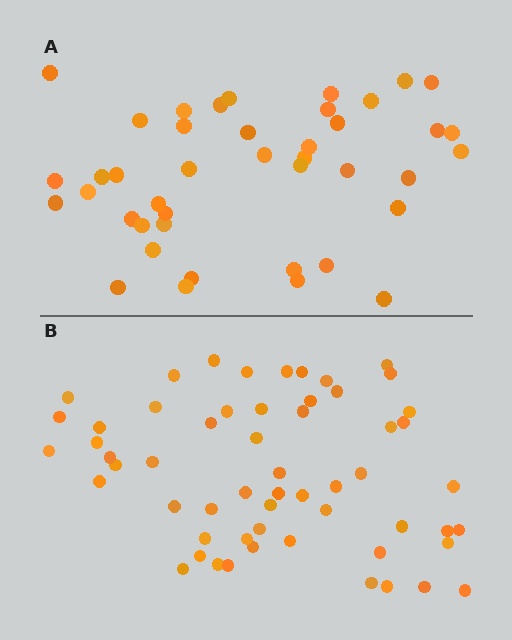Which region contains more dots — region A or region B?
Region B (the bottom region) has more dots.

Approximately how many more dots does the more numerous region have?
Region B has approximately 15 more dots than region A.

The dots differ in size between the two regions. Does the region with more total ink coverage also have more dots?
No. Region A has more total ink coverage because its dots are larger, but region B actually contains more individual dots. Total area can be misleading — the number of items is what matters here.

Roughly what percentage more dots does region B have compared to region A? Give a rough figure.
About 35% more.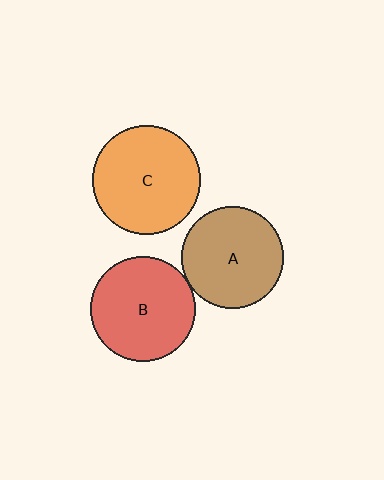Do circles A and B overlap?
Yes.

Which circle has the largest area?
Circle C (orange).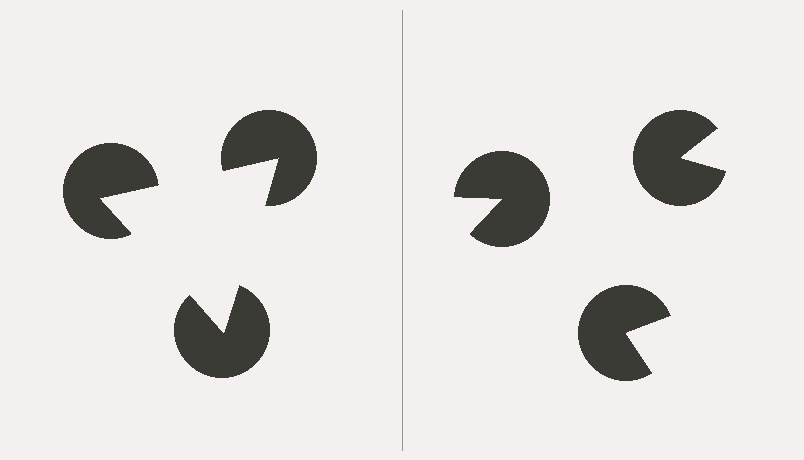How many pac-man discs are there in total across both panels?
6 — 3 on each side.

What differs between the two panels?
The pac-man discs are positioned identically on both sides; only the wedge orientations differ. On the left they align to a triangle; on the right they are misaligned.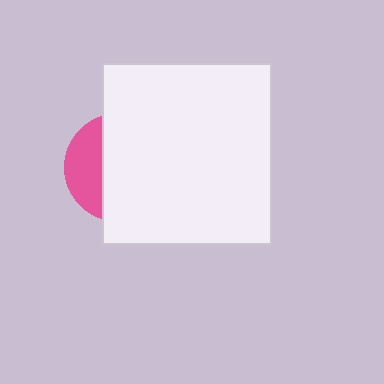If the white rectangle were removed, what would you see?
You would see the complete pink circle.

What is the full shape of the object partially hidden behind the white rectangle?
The partially hidden object is a pink circle.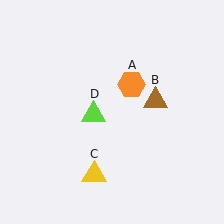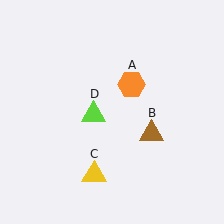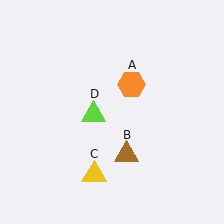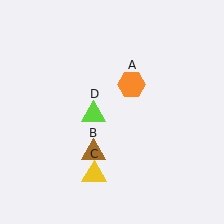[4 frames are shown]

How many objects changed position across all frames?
1 object changed position: brown triangle (object B).